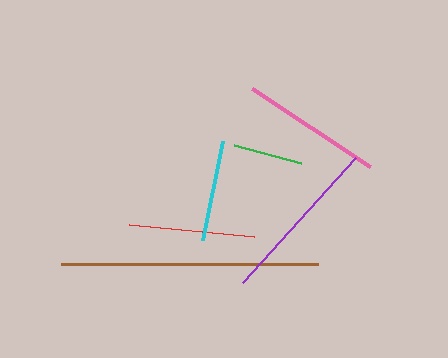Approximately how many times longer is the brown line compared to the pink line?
The brown line is approximately 1.8 times the length of the pink line.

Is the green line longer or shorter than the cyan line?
The cyan line is longer than the green line.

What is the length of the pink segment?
The pink segment is approximately 141 pixels long.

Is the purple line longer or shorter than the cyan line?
The purple line is longer than the cyan line.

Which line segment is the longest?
The brown line is the longest at approximately 257 pixels.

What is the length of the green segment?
The green segment is approximately 70 pixels long.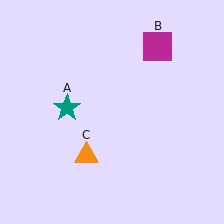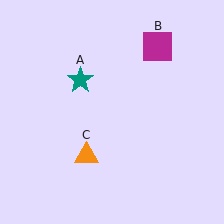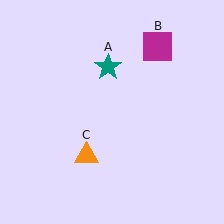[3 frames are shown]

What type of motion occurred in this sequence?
The teal star (object A) rotated clockwise around the center of the scene.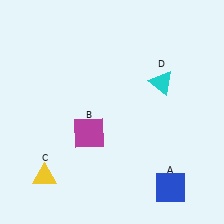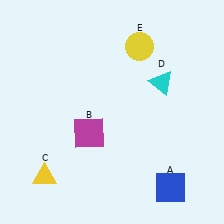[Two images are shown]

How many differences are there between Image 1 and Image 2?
There is 1 difference between the two images.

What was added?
A yellow circle (E) was added in Image 2.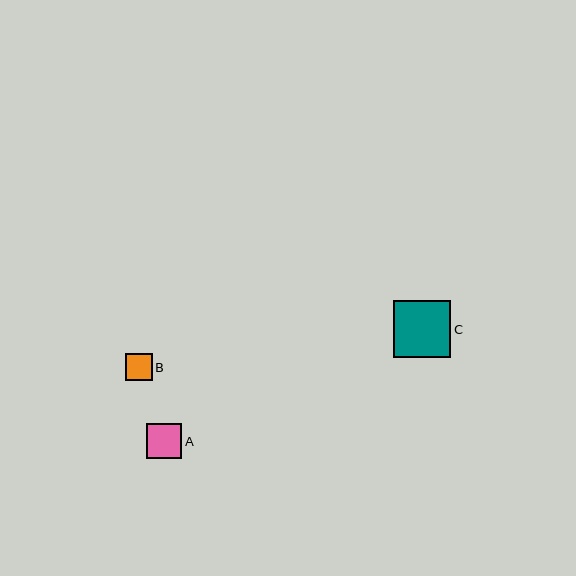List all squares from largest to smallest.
From largest to smallest: C, A, B.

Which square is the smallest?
Square B is the smallest with a size of approximately 27 pixels.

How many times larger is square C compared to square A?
Square C is approximately 1.6 times the size of square A.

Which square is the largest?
Square C is the largest with a size of approximately 57 pixels.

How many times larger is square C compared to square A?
Square C is approximately 1.6 times the size of square A.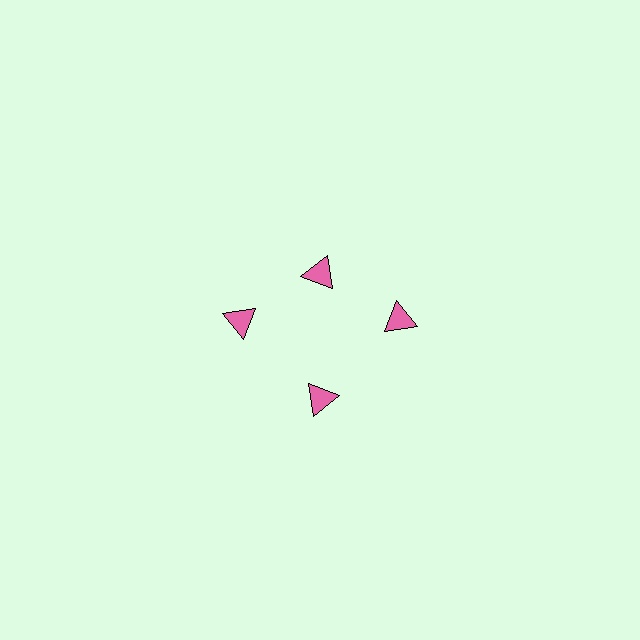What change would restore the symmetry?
The symmetry would be restored by moving it outward, back onto the ring so that all 4 triangles sit at equal angles and equal distance from the center.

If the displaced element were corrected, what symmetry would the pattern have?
It would have 4-fold rotational symmetry — the pattern would map onto itself every 90 degrees.